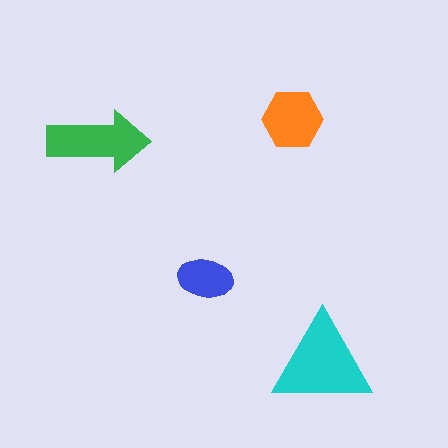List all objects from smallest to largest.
The blue ellipse, the orange hexagon, the green arrow, the cyan triangle.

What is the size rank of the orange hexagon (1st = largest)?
3rd.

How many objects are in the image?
There are 4 objects in the image.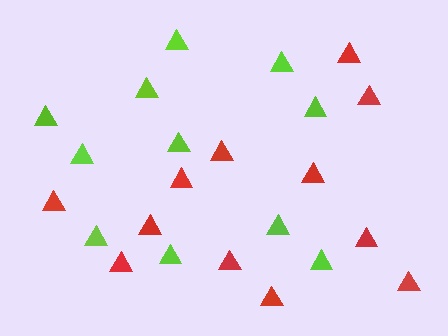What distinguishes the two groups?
There are 2 groups: one group of red triangles (12) and one group of lime triangles (11).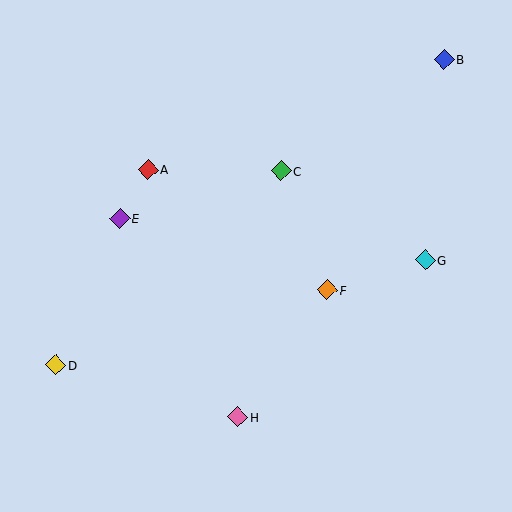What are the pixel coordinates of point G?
Point G is at (425, 260).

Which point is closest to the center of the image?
Point F at (327, 290) is closest to the center.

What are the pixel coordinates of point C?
Point C is at (281, 171).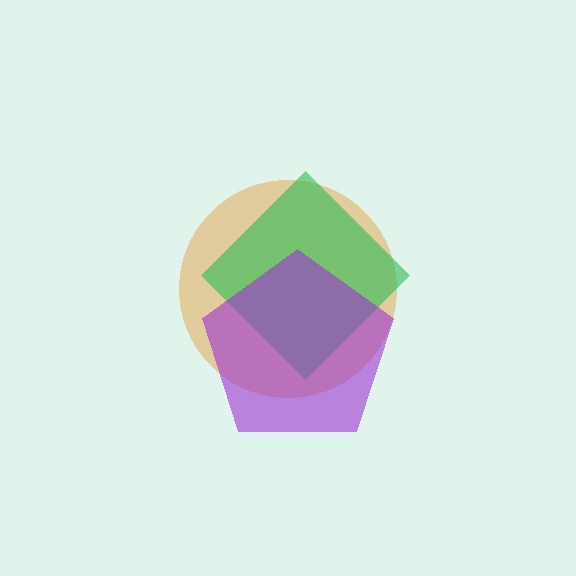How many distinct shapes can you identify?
There are 3 distinct shapes: an orange circle, a green diamond, a purple pentagon.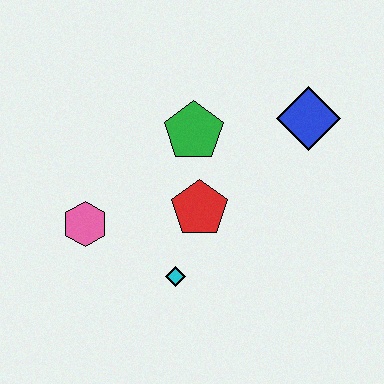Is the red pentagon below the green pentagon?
Yes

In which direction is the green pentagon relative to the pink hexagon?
The green pentagon is to the right of the pink hexagon.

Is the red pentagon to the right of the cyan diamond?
Yes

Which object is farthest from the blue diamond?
The pink hexagon is farthest from the blue diamond.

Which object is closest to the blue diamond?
The green pentagon is closest to the blue diamond.